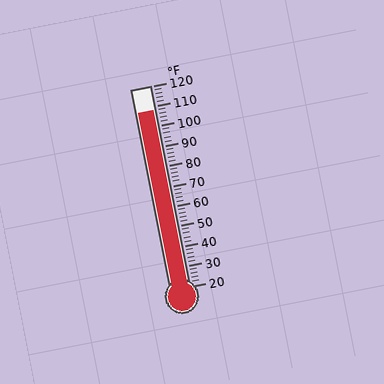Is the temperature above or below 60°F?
The temperature is above 60°F.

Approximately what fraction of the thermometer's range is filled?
The thermometer is filled to approximately 90% of its range.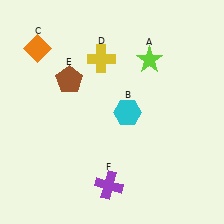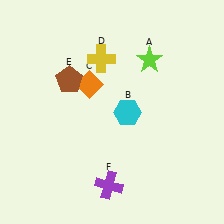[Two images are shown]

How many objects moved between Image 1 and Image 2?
1 object moved between the two images.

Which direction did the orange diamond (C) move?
The orange diamond (C) moved right.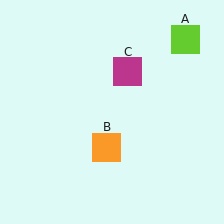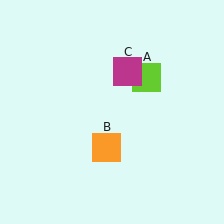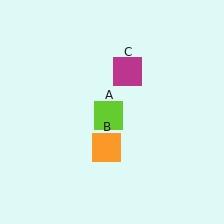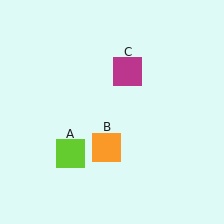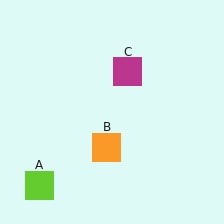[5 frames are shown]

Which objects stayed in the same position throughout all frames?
Orange square (object B) and magenta square (object C) remained stationary.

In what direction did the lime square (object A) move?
The lime square (object A) moved down and to the left.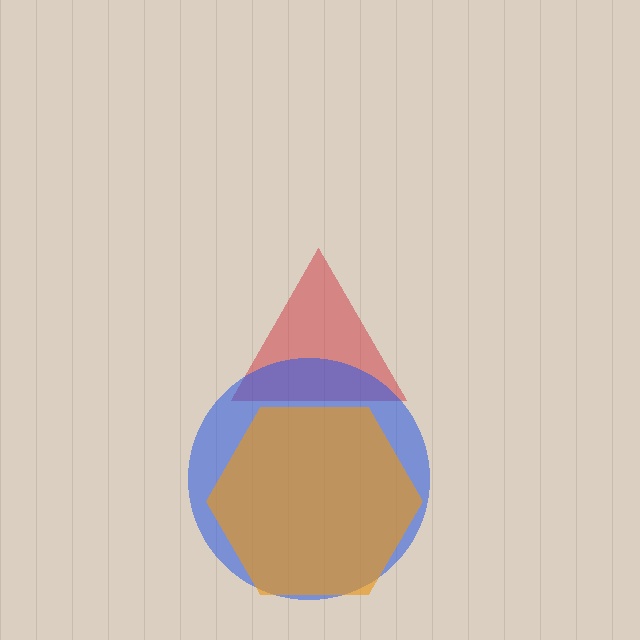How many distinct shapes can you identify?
There are 3 distinct shapes: a red triangle, a blue circle, an orange hexagon.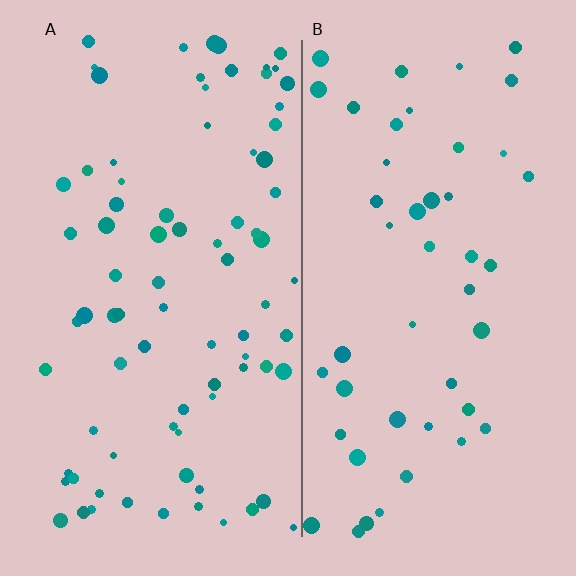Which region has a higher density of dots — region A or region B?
A (the left).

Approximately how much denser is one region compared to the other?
Approximately 1.7× — region A over region B.